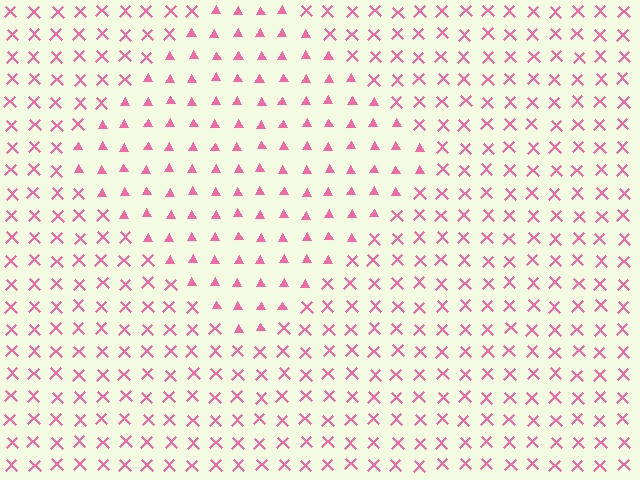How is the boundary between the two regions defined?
The boundary is defined by a change in element shape: triangles inside vs. X marks outside. All elements share the same color and spacing.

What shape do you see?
I see a diamond.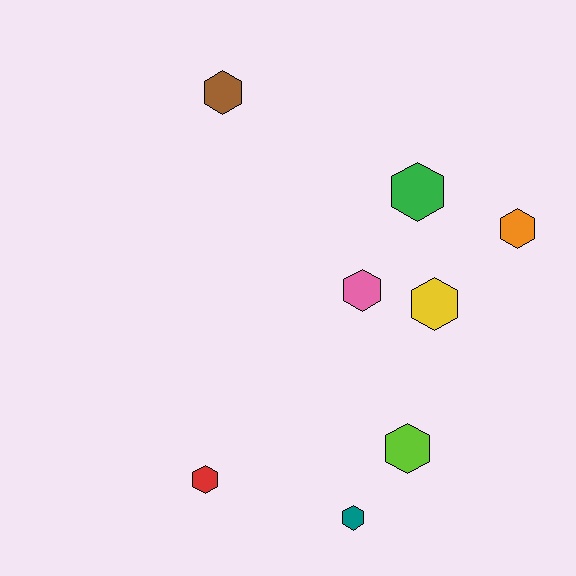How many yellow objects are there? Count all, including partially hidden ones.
There is 1 yellow object.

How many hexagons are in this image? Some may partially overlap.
There are 8 hexagons.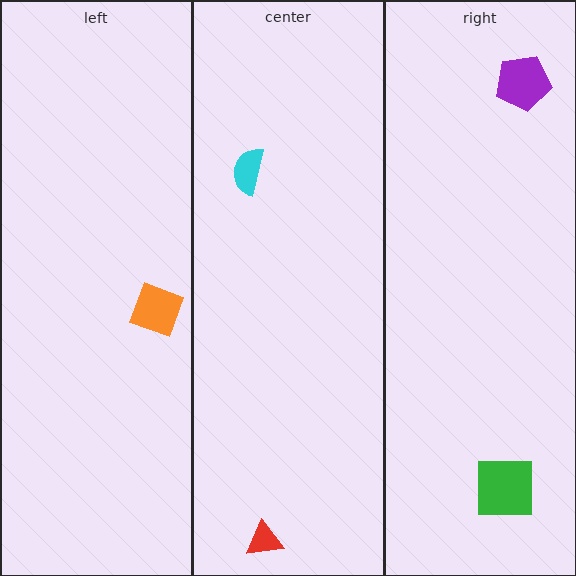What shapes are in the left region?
The orange diamond.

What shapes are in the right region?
The purple pentagon, the green square.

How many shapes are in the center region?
2.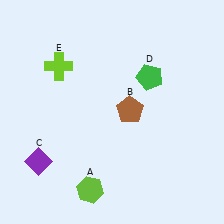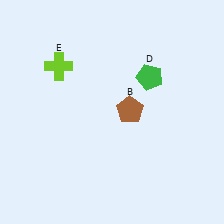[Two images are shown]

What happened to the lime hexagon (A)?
The lime hexagon (A) was removed in Image 2. It was in the bottom-left area of Image 1.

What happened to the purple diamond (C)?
The purple diamond (C) was removed in Image 2. It was in the bottom-left area of Image 1.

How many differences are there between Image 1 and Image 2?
There are 2 differences between the two images.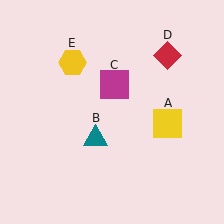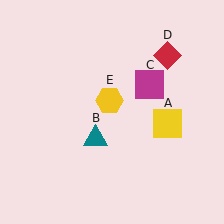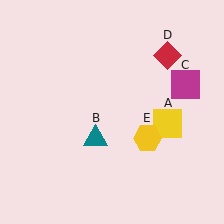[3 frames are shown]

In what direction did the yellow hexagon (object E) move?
The yellow hexagon (object E) moved down and to the right.